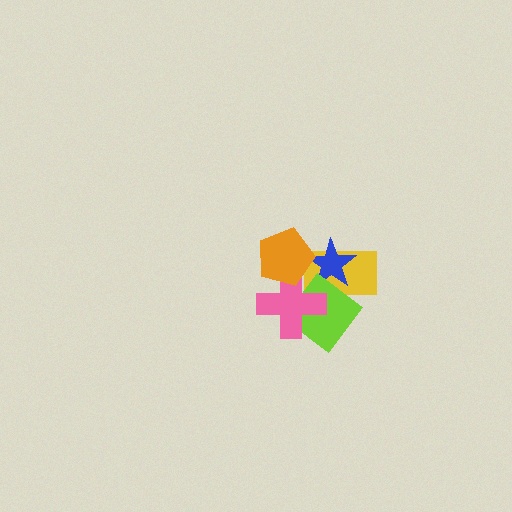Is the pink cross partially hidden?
Yes, it is partially covered by another shape.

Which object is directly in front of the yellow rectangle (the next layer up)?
The blue star is directly in front of the yellow rectangle.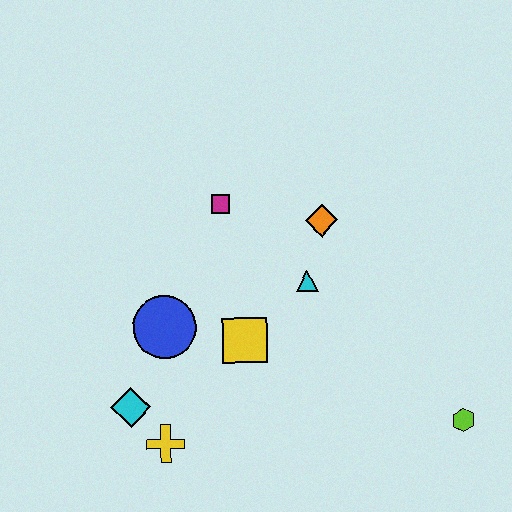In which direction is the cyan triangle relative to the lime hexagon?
The cyan triangle is to the left of the lime hexagon.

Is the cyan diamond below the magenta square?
Yes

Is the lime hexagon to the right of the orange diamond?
Yes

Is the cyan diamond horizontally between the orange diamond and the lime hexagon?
No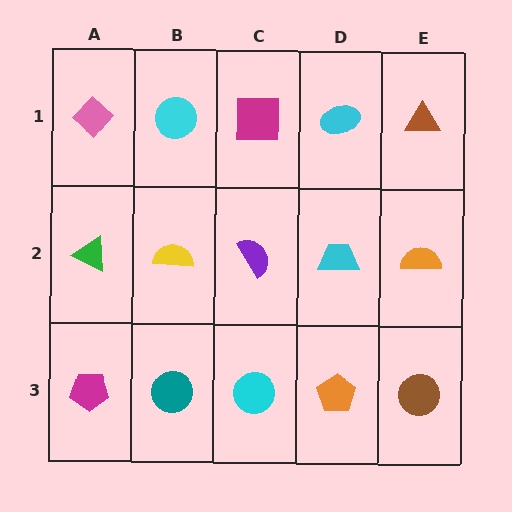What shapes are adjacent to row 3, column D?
A cyan trapezoid (row 2, column D), a cyan circle (row 3, column C), a brown circle (row 3, column E).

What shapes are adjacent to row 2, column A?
A pink diamond (row 1, column A), a magenta pentagon (row 3, column A), a yellow semicircle (row 2, column B).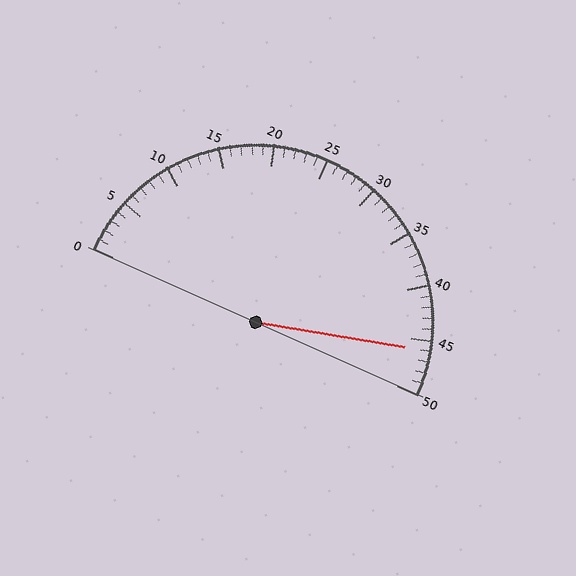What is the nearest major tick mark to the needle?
The nearest major tick mark is 45.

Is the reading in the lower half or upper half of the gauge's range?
The reading is in the upper half of the range (0 to 50).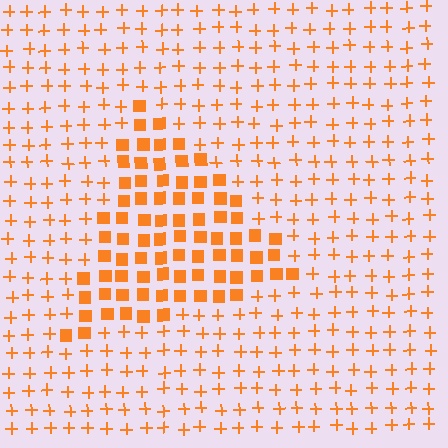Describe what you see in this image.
The image is filled with small orange elements arranged in a uniform grid. A triangle-shaped region contains squares, while the surrounding area contains plus signs. The boundary is defined purely by the change in element shape.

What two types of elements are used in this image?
The image uses squares inside the triangle region and plus signs outside it.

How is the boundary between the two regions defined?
The boundary is defined by a change in element shape: squares inside vs. plus signs outside. All elements share the same color and spacing.